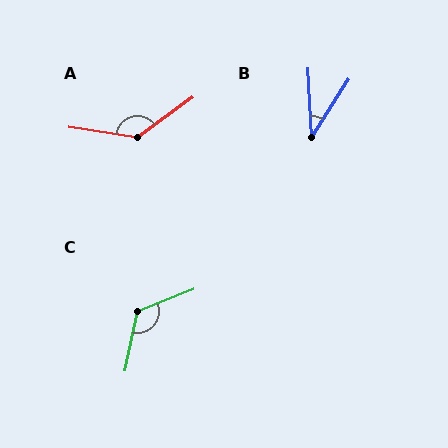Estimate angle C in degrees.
Approximately 123 degrees.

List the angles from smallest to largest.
B (35°), C (123°), A (135°).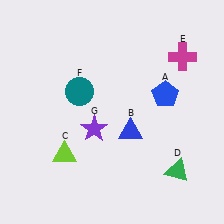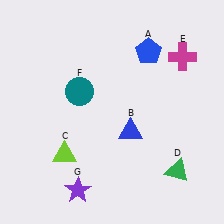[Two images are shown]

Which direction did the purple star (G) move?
The purple star (G) moved down.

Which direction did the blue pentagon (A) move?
The blue pentagon (A) moved up.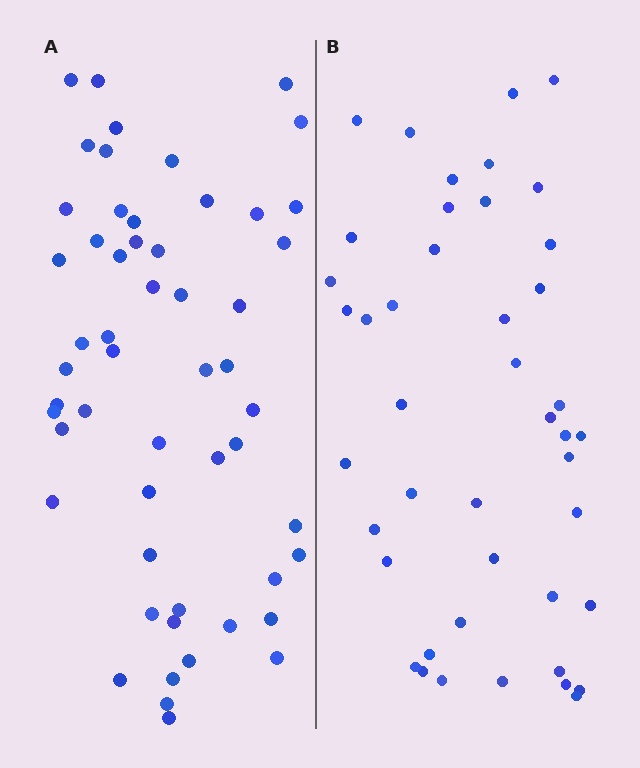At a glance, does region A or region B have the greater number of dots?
Region A (the left region) has more dots.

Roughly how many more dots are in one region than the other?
Region A has roughly 10 or so more dots than region B.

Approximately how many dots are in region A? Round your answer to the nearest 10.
About 50 dots. (The exact count is 54, which rounds to 50.)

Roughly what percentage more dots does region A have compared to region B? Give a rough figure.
About 25% more.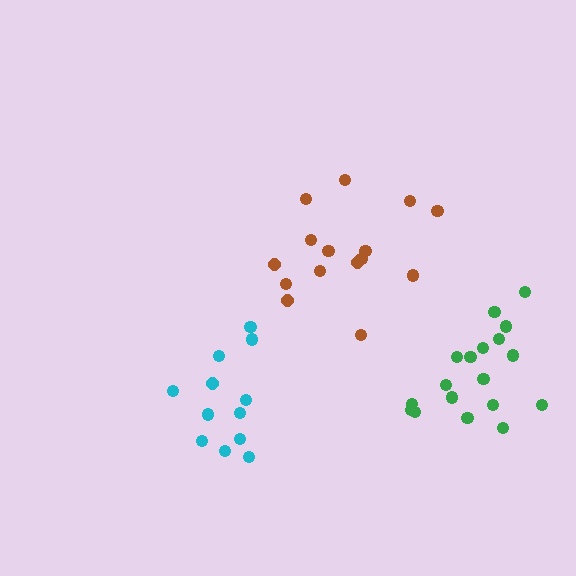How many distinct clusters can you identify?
There are 3 distinct clusters.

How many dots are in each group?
Group 1: 18 dots, Group 2: 12 dots, Group 3: 15 dots (45 total).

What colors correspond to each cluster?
The clusters are colored: green, cyan, brown.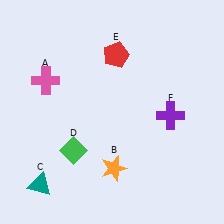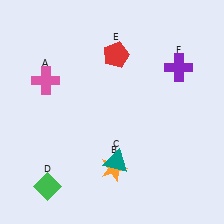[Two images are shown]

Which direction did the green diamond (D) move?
The green diamond (D) moved down.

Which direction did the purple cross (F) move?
The purple cross (F) moved up.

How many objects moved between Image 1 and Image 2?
3 objects moved between the two images.